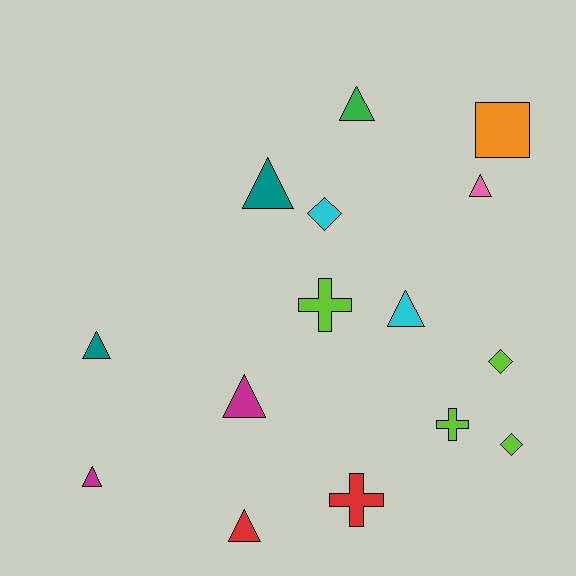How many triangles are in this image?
There are 8 triangles.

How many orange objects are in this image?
There is 1 orange object.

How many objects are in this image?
There are 15 objects.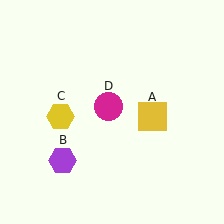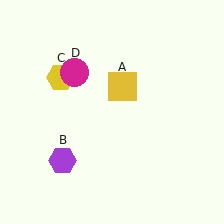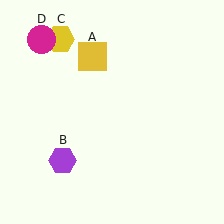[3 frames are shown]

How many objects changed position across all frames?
3 objects changed position: yellow square (object A), yellow hexagon (object C), magenta circle (object D).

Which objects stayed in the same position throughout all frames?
Purple hexagon (object B) remained stationary.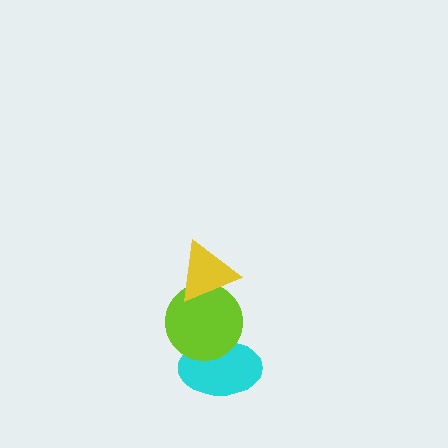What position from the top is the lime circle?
The lime circle is 2nd from the top.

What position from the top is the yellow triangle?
The yellow triangle is 1st from the top.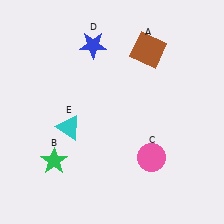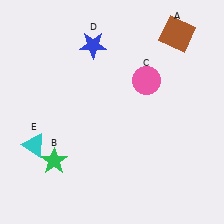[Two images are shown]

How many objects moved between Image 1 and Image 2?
3 objects moved between the two images.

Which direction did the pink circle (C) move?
The pink circle (C) moved up.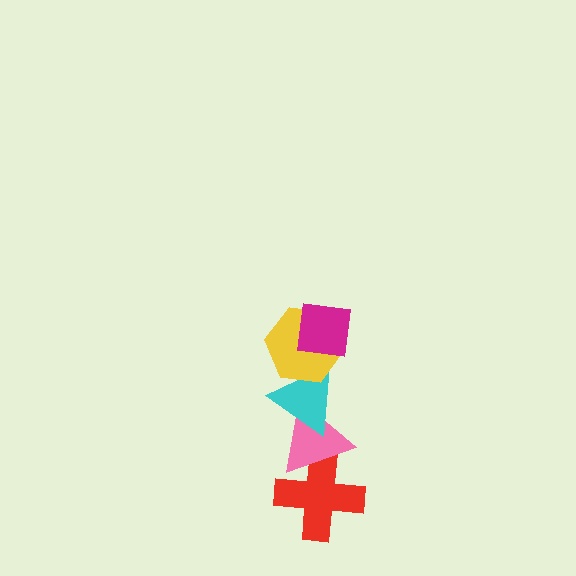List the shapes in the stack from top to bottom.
From top to bottom: the magenta square, the yellow hexagon, the cyan triangle, the pink triangle, the red cross.